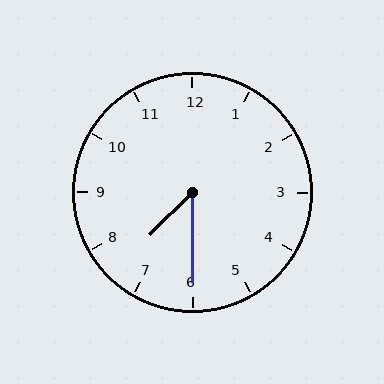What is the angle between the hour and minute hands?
Approximately 45 degrees.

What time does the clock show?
7:30.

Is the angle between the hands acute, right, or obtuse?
It is acute.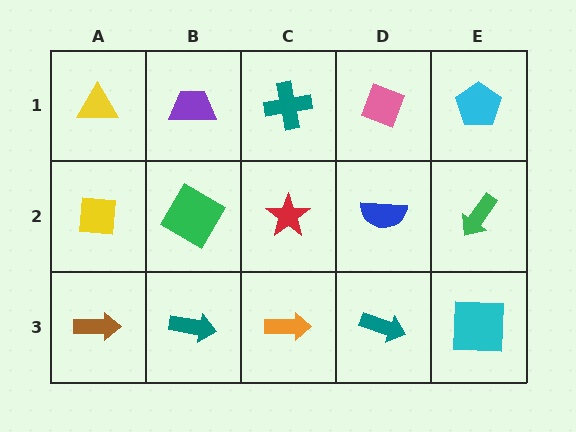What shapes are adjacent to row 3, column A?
A yellow square (row 2, column A), a teal arrow (row 3, column B).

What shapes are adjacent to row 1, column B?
A green diamond (row 2, column B), a yellow triangle (row 1, column A), a teal cross (row 1, column C).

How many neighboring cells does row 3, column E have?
2.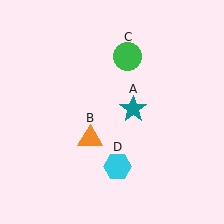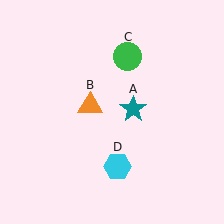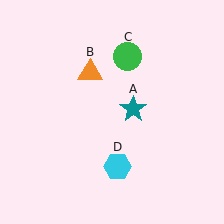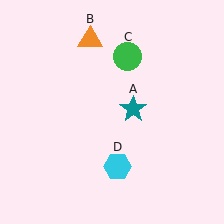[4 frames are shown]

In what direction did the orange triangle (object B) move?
The orange triangle (object B) moved up.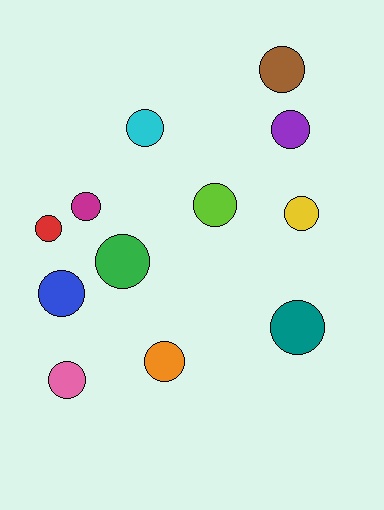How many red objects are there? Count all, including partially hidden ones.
There is 1 red object.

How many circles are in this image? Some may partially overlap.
There are 12 circles.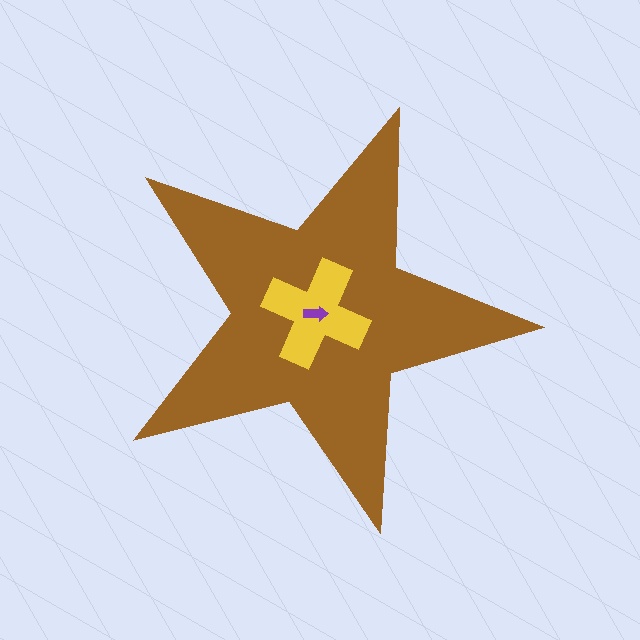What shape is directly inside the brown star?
The yellow cross.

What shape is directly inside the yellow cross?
The purple arrow.